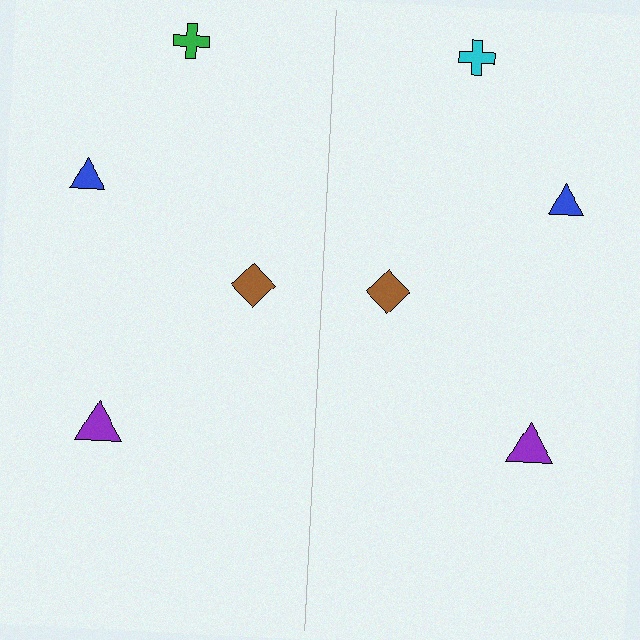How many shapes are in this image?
There are 8 shapes in this image.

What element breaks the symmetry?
The cyan cross on the right side breaks the symmetry — its mirror counterpart is green.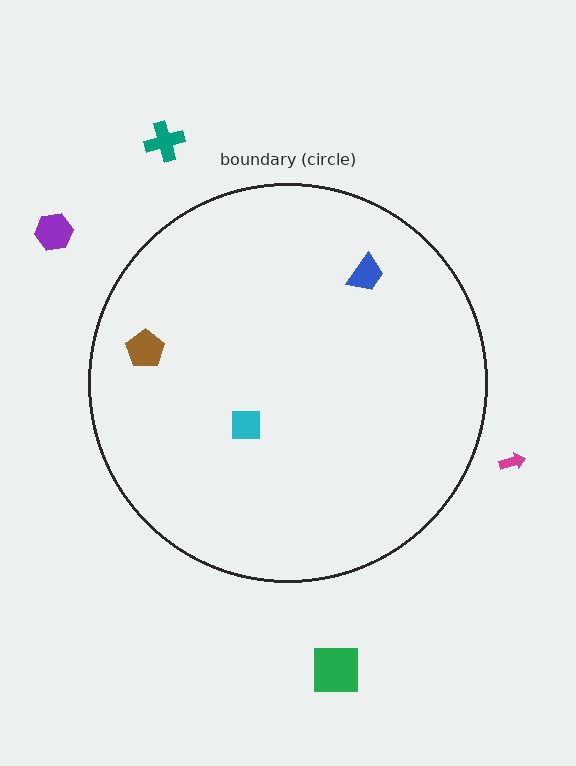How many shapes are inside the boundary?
3 inside, 4 outside.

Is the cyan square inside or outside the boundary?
Inside.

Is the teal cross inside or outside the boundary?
Outside.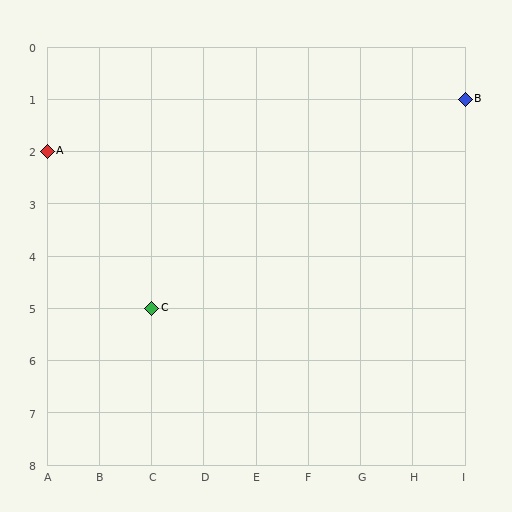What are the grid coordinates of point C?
Point C is at grid coordinates (C, 5).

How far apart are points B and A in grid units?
Points B and A are 8 columns and 1 row apart (about 8.1 grid units diagonally).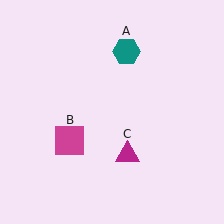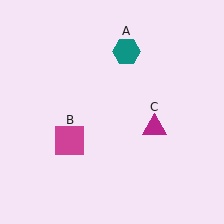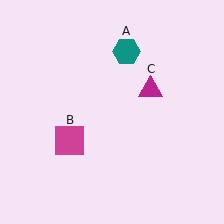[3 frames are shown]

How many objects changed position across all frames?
1 object changed position: magenta triangle (object C).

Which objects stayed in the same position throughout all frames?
Teal hexagon (object A) and magenta square (object B) remained stationary.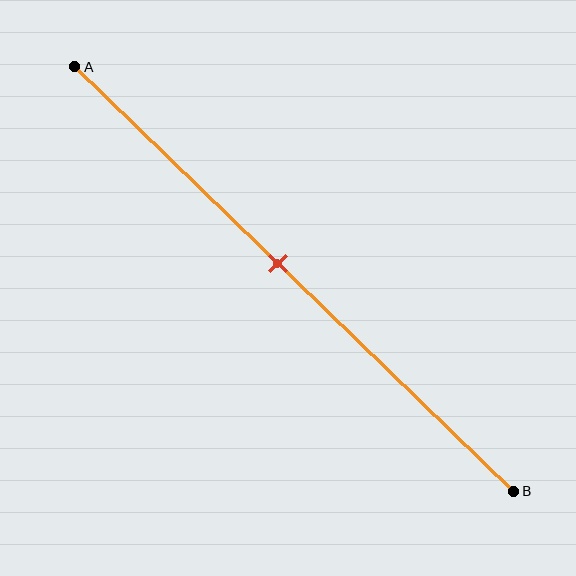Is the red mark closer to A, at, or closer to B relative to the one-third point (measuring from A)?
The red mark is closer to point B than the one-third point of segment AB.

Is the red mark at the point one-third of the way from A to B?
No, the mark is at about 45% from A, not at the 33% one-third point.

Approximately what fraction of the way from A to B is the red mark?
The red mark is approximately 45% of the way from A to B.